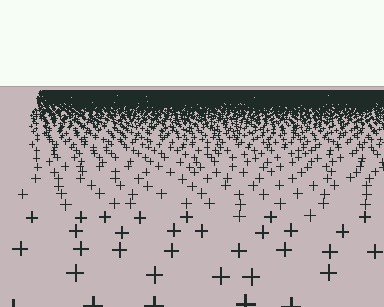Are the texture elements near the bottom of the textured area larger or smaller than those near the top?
Larger. Near the bottom, elements are closer to the viewer and appear at a bigger on-screen size.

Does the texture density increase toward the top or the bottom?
Density increases toward the top.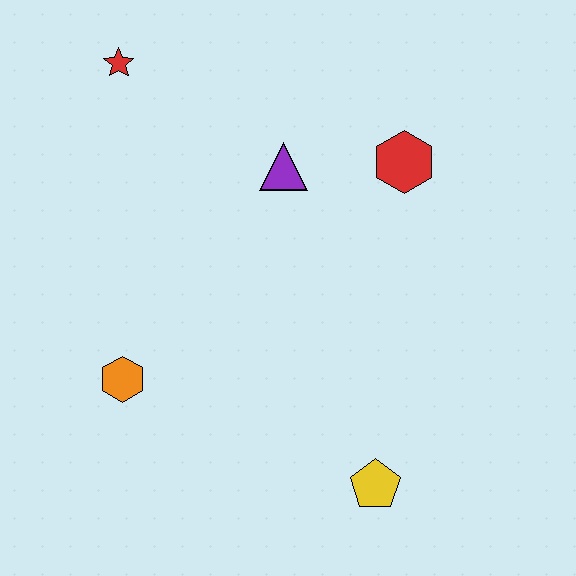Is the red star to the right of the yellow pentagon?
No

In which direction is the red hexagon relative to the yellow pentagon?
The red hexagon is above the yellow pentagon.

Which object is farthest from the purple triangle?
The yellow pentagon is farthest from the purple triangle.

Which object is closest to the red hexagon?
The purple triangle is closest to the red hexagon.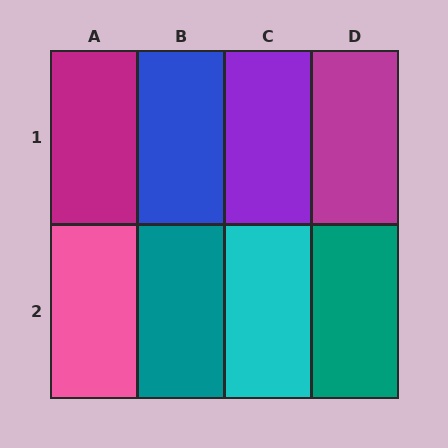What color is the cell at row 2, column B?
Teal.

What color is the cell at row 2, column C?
Cyan.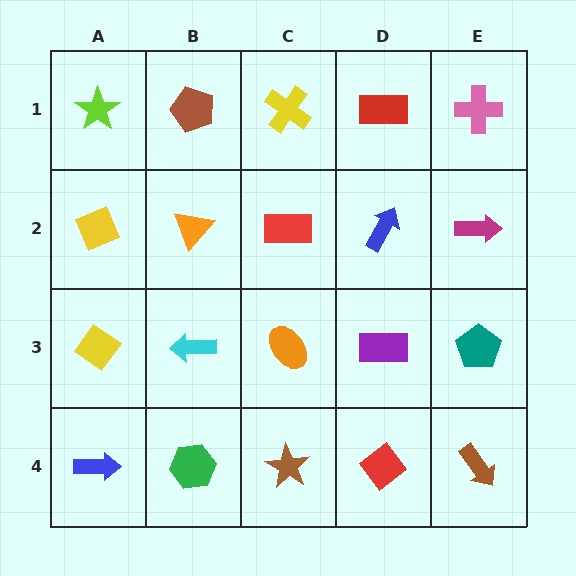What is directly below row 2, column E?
A teal pentagon.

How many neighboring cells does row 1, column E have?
2.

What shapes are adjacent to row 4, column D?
A purple rectangle (row 3, column D), a brown star (row 4, column C), a brown arrow (row 4, column E).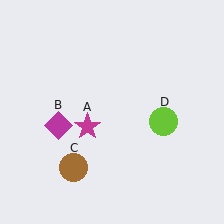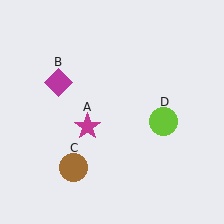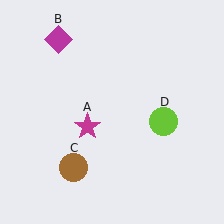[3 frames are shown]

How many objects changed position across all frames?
1 object changed position: magenta diamond (object B).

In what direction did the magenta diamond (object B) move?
The magenta diamond (object B) moved up.